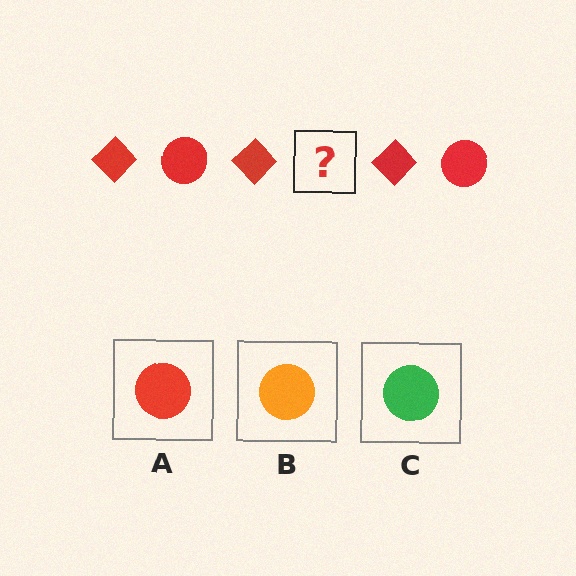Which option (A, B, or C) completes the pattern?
A.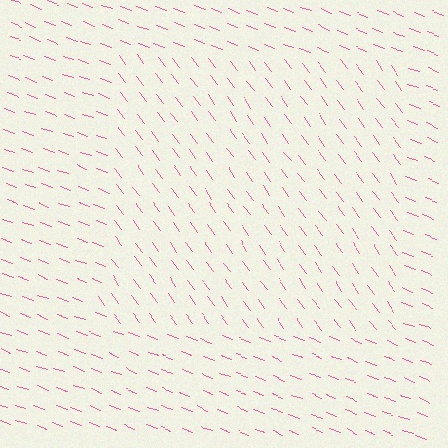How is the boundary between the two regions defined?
The boundary is defined purely by a change in line orientation (approximately 33 degrees difference). All lines are the same color and thickness.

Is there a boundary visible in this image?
Yes, there is a texture boundary formed by a change in line orientation.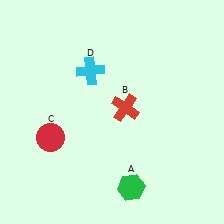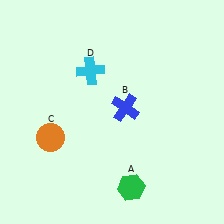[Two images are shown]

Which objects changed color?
B changed from red to blue. C changed from red to orange.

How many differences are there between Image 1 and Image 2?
There are 2 differences between the two images.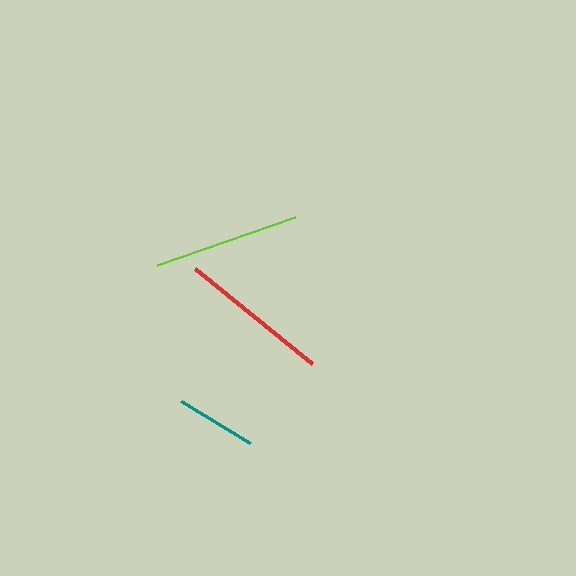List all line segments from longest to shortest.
From longest to shortest: red, lime, teal.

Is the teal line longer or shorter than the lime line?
The lime line is longer than the teal line.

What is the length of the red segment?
The red segment is approximately 151 pixels long.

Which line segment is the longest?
The red line is the longest at approximately 151 pixels.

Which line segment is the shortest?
The teal line is the shortest at approximately 81 pixels.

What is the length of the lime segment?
The lime segment is approximately 146 pixels long.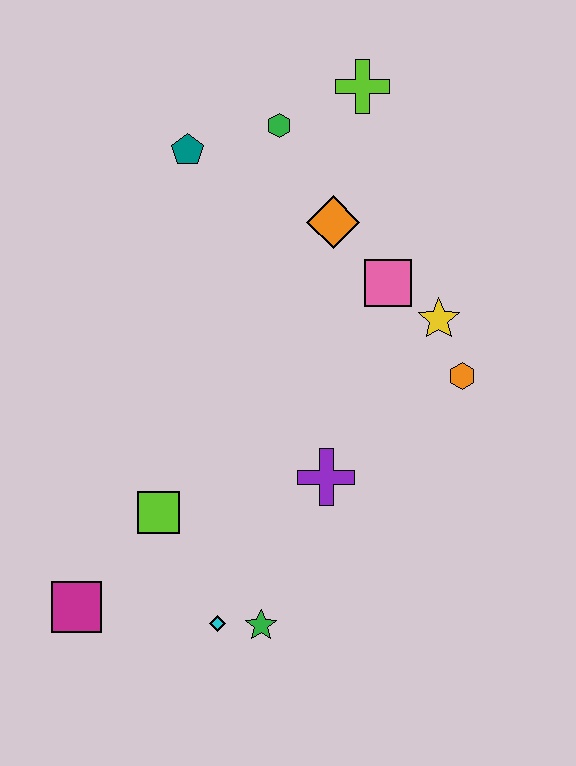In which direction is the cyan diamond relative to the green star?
The cyan diamond is to the left of the green star.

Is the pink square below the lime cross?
Yes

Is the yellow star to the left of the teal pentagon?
No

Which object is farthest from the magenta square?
The lime cross is farthest from the magenta square.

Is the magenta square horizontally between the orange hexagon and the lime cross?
No